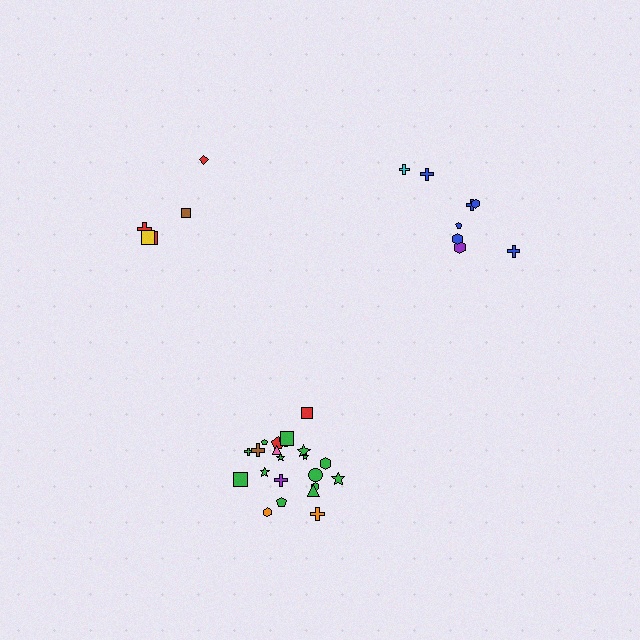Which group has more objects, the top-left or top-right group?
The top-right group.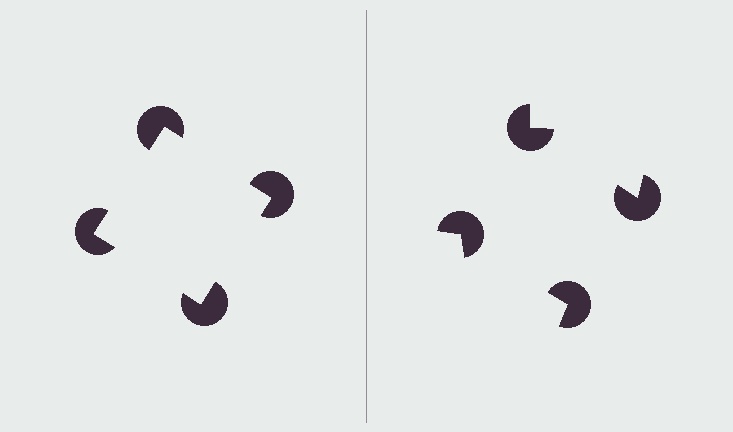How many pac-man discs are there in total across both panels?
8 — 4 on each side.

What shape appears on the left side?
An illusory square.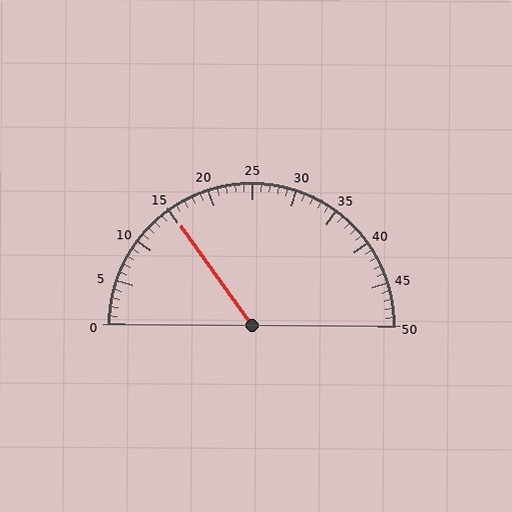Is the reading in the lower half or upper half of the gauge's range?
The reading is in the lower half of the range (0 to 50).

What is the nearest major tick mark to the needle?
The nearest major tick mark is 15.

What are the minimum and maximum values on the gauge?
The gauge ranges from 0 to 50.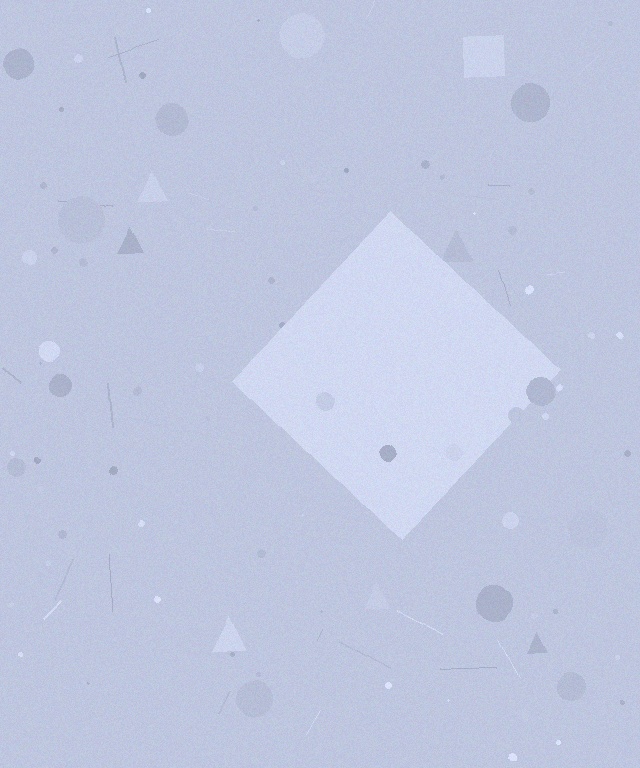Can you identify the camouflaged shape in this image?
The camouflaged shape is a diamond.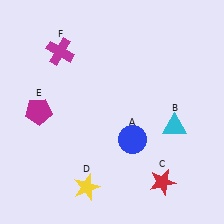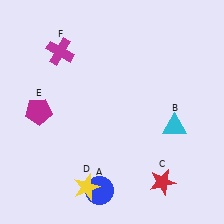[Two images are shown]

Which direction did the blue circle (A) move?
The blue circle (A) moved down.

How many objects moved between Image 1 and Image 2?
1 object moved between the two images.